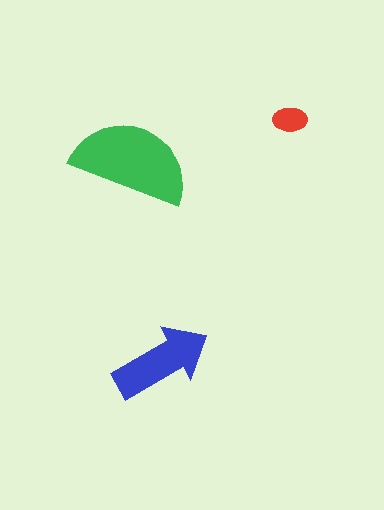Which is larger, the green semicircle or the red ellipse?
The green semicircle.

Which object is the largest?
The green semicircle.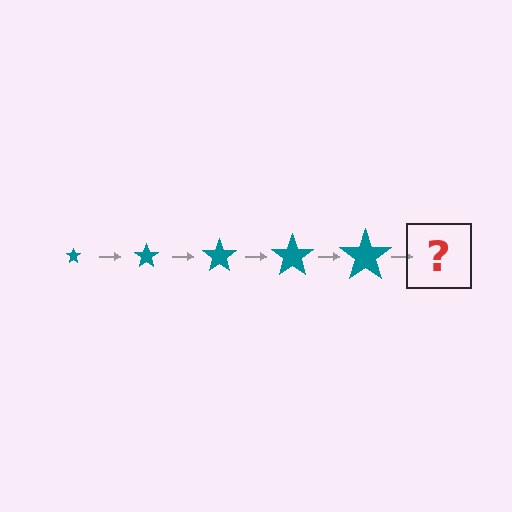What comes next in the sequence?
The next element should be a teal star, larger than the previous one.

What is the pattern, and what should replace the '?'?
The pattern is that the star gets progressively larger each step. The '?' should be a teal star, larger than the previous one.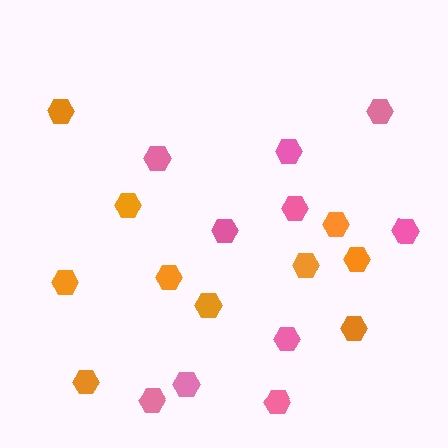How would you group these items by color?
There are 2 groups: one group of orange hexagons (10) and one group of pink hexagons (10).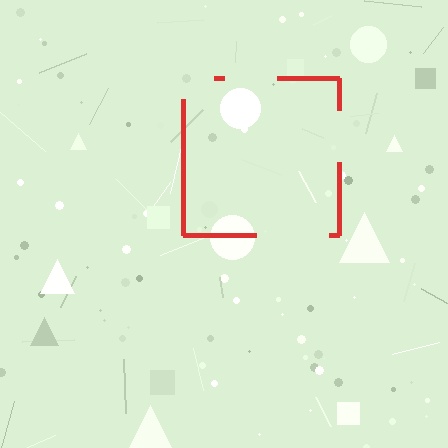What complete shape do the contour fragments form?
The contour fragments form a square.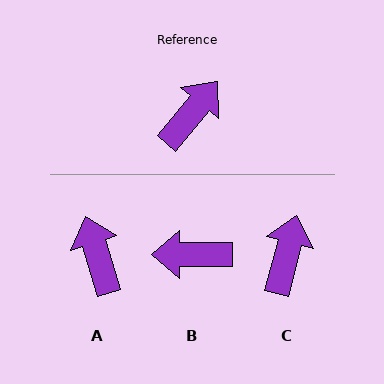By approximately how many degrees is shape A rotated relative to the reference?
Approximately 57 degrees counter-clockwise.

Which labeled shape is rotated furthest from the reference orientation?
B, about 129 degrees away.